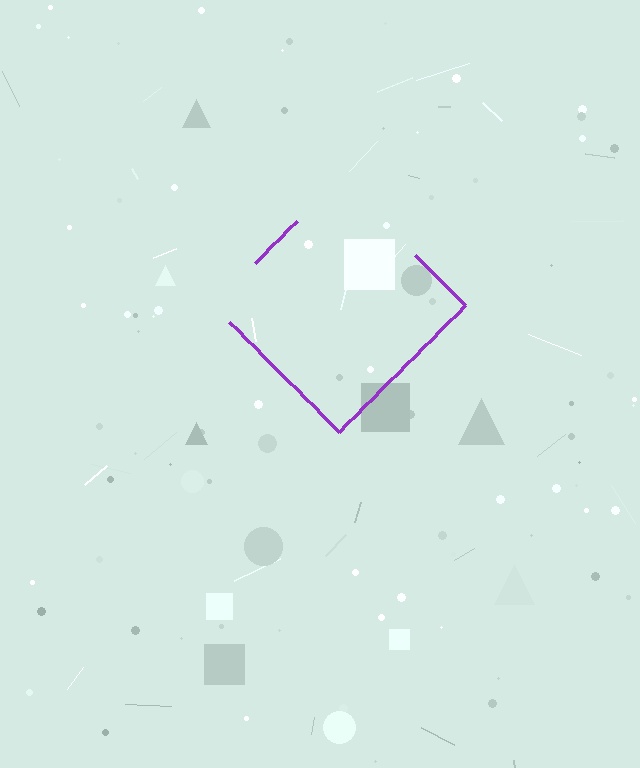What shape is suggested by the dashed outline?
The dashed outline suggests a diamond.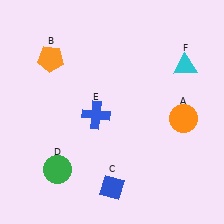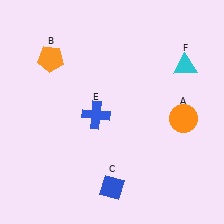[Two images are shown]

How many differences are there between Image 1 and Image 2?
There is 1 difference between the two images.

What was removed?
The green circle (D) was removed in Image 2.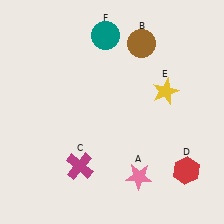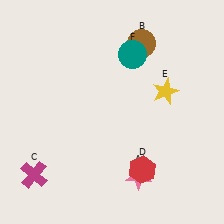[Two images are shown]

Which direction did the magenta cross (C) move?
The magenta cross (C) moved left.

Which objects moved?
The objects that moved are: the magenta cross (C), the red hexagon (D), the teal circle (F).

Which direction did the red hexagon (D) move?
The red hexagon (D) moved left.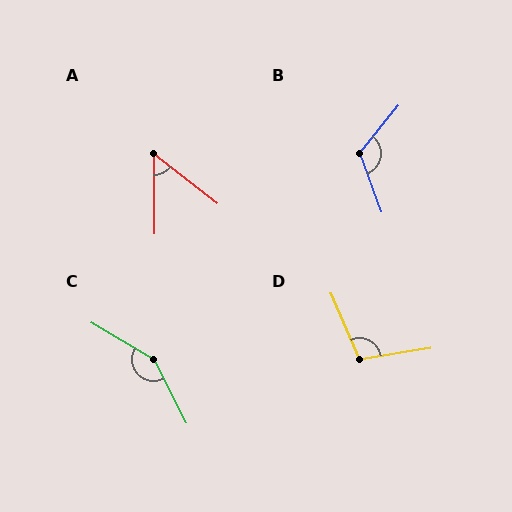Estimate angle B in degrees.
Approximately 120 degrees.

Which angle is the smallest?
A, at approximately 52 degrees.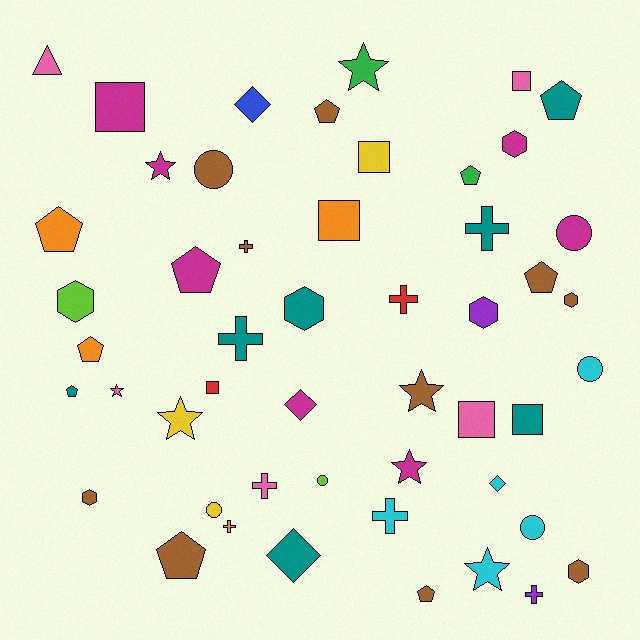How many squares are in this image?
There are 7 squares.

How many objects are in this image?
There are 50 objects.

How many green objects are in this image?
There are 2 green objects.